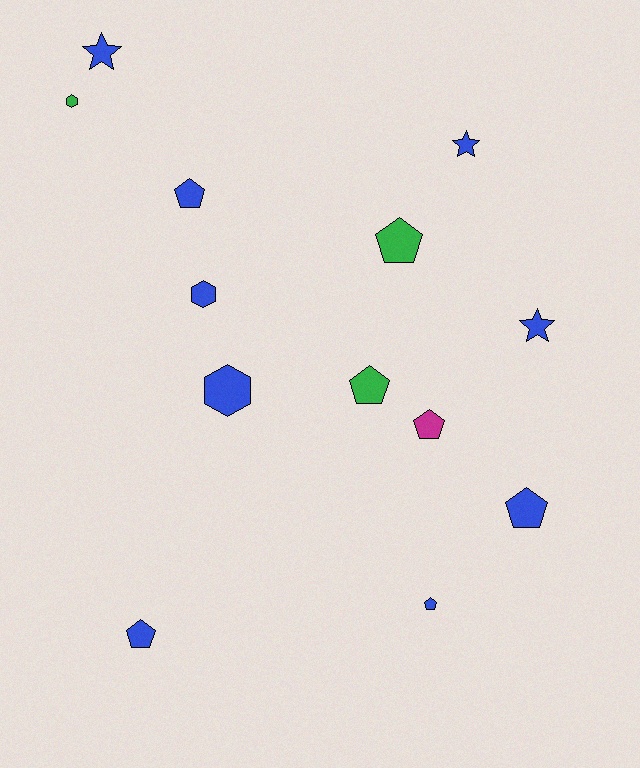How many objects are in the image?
There are 13 objects.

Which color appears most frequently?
Blue, with 9 objects.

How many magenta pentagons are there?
There is 1 magenta pentagon.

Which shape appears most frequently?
Pentagon, with 7 objects.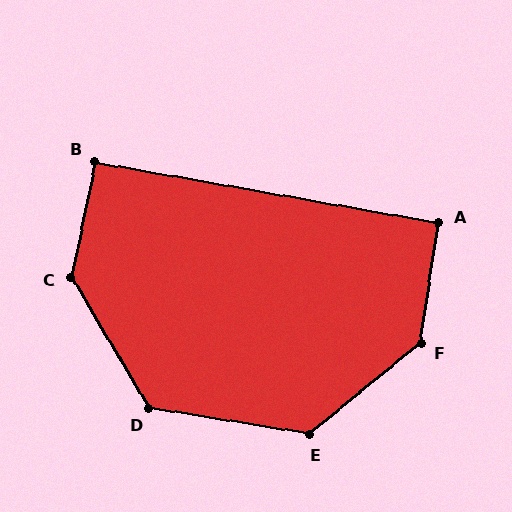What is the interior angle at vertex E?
Approximately 131 degrees (obtuse).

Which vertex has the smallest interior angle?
A, at approximately 91 degrees.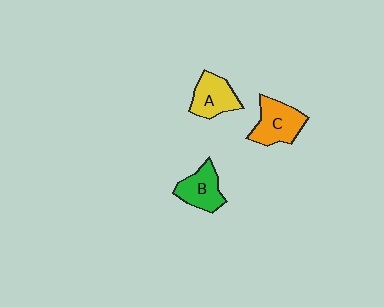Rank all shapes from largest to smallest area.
From largest to smallest: C (orange), A (yellow), B (green).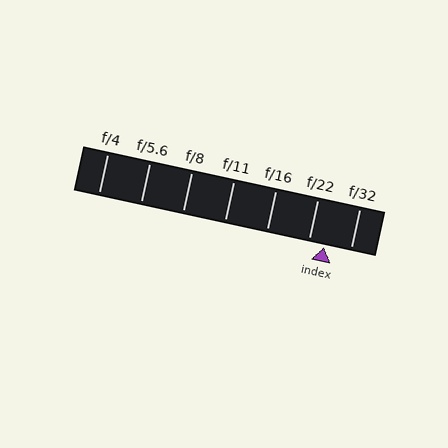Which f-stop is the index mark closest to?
The index mark is closest to f/22.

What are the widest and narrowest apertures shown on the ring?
The widest aperture shown is f/4 and the narrowest is f/32.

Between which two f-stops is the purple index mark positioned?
The index mark is between f/22 and f/32.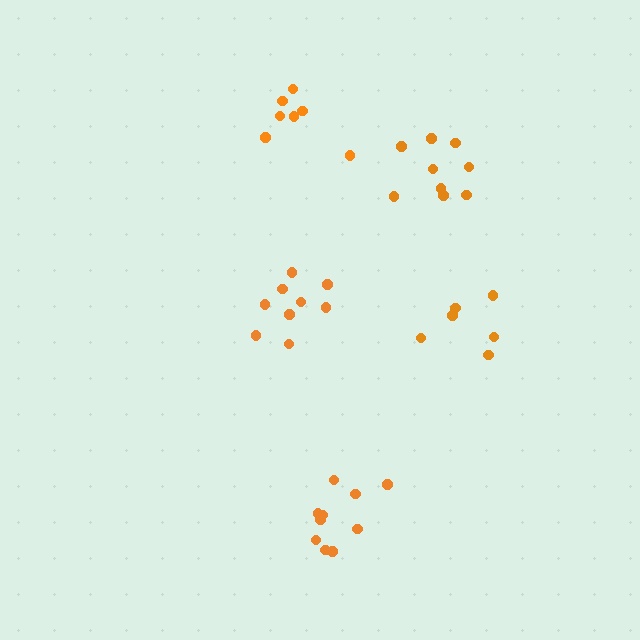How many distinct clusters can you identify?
There are 5 distinct clusters.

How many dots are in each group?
Group 1: 10 dots, Group 2: 7 dots, Group 3: 6 dots, Group 4: 9 dots, Group 5: 9 dots (41 total).